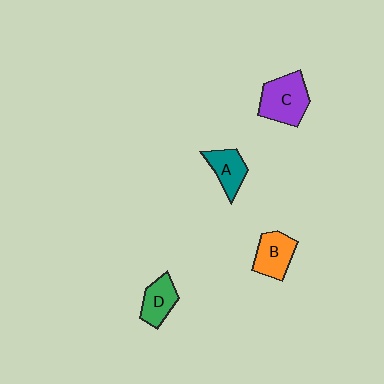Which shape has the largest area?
Shape C (purple).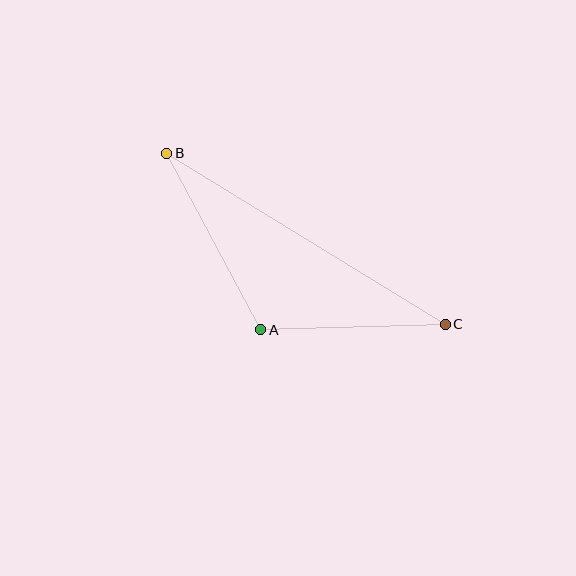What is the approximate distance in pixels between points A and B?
The distance between A and B is approximately 200 pixels.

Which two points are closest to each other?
Points A and C are closest to each other.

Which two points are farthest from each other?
Points B and C are farthest from each other.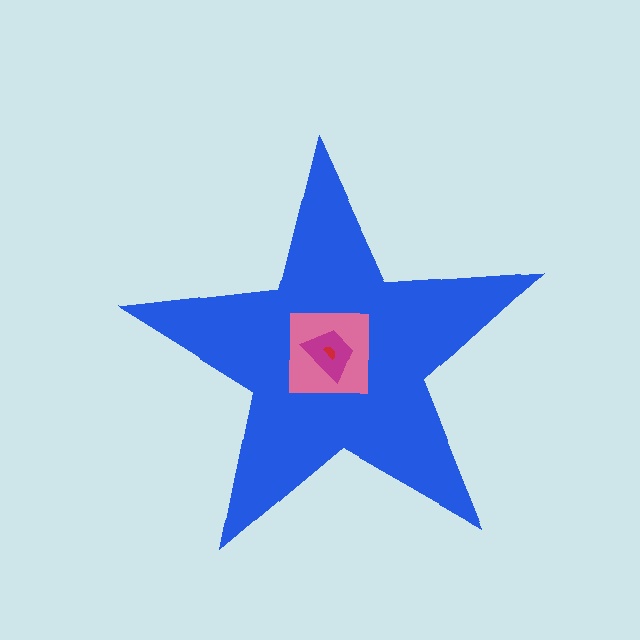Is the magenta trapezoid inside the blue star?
Yes.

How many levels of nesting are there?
4.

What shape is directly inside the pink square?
The magenta trapezoid.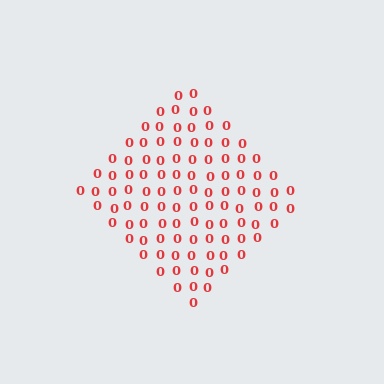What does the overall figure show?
The overall figure shows a diamond.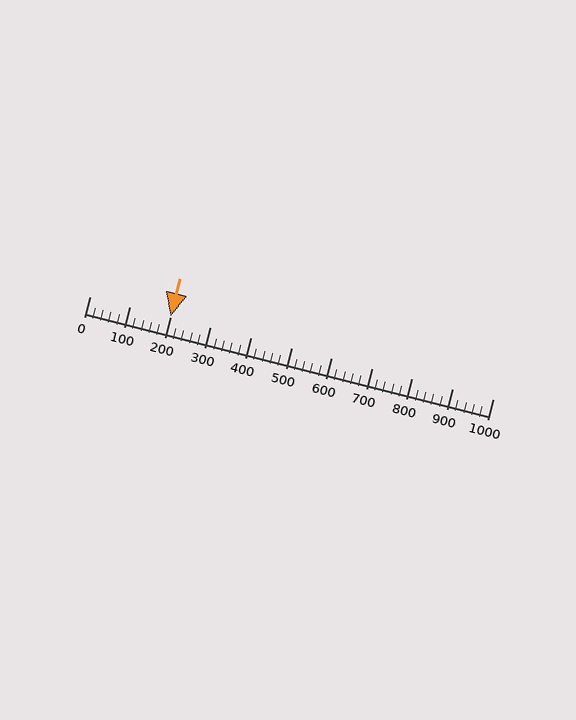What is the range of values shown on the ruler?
The ruler shows values from 0 to 1000.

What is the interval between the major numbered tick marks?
The major tick marks are spaced 100 units apart.